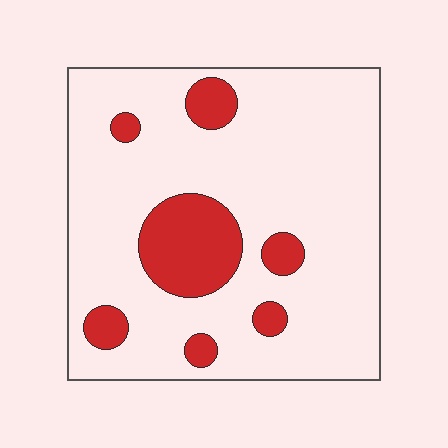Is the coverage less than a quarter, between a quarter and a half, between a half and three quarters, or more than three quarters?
Less than a quarter.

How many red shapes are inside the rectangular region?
7.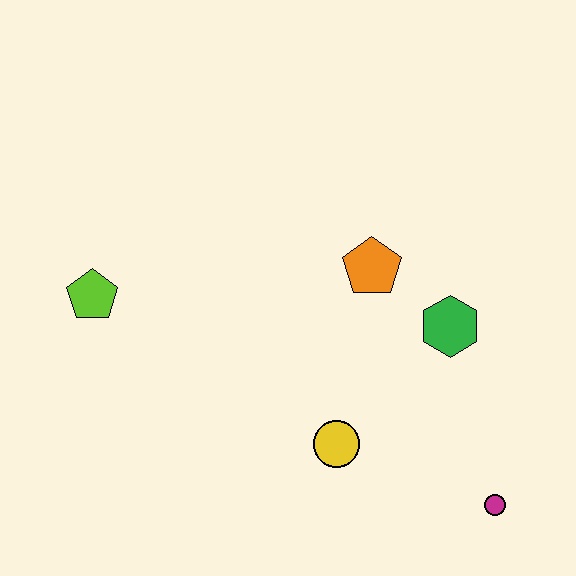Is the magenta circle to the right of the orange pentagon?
Yes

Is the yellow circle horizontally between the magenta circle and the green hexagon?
No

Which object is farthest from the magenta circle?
The lime pentagon is farthest from the magenta circle.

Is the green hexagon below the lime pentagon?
Yes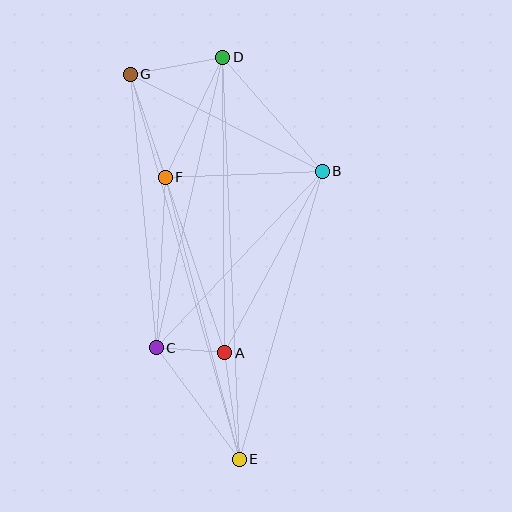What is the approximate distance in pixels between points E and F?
The distance between E and F is approximately 292 pixels.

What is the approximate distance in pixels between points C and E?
The distance between C and E is approximately 139 pixels.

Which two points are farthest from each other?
Points D and E are farthest from each other.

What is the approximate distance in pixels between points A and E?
The distance between A and E is approximately 107 pixels.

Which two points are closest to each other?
Points A and C are closest to each other.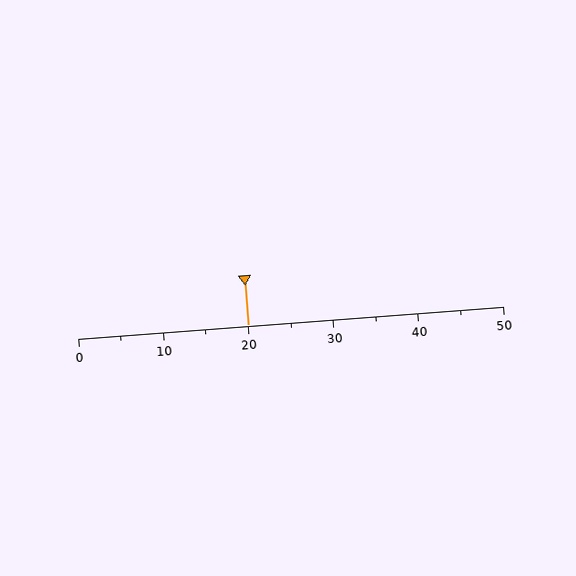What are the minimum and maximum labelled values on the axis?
The axis runs from 0 to 50.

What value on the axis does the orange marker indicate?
The marker indicates approximately 20.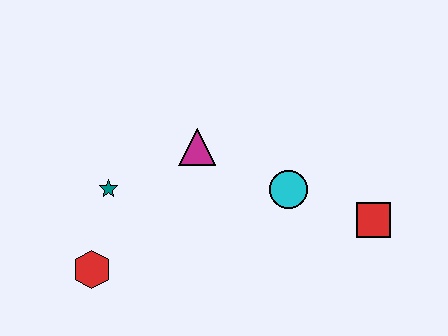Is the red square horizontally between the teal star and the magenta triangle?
No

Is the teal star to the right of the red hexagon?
Yes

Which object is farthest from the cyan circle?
The red hexagon is farthest from the cyan circle.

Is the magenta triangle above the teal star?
Yes